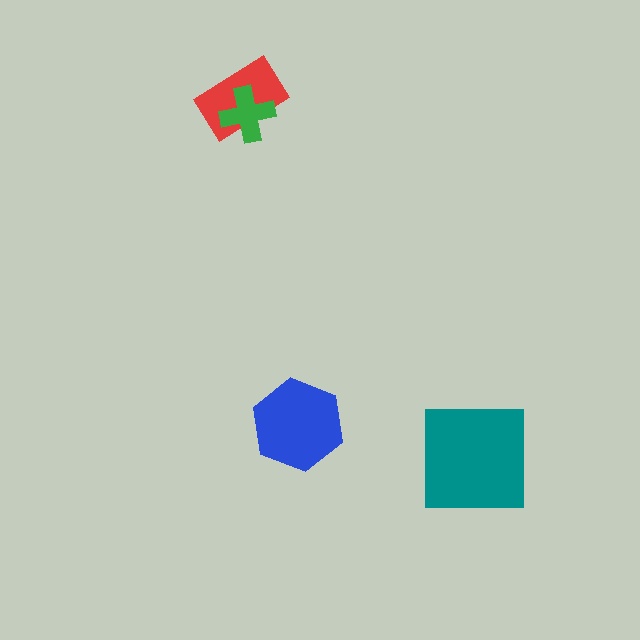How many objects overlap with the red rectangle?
1 object overlaps with the red rectangle.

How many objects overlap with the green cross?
1 object overlaps with the green cross.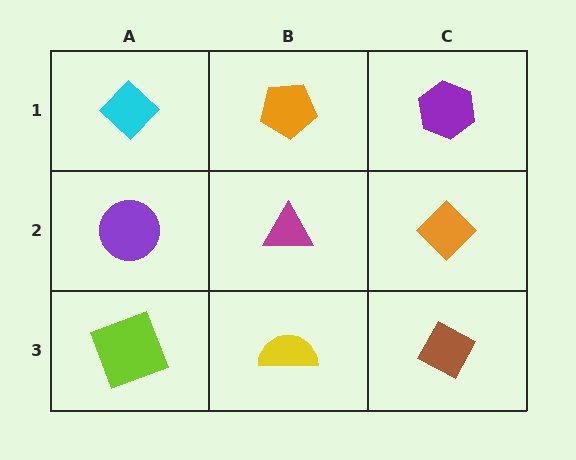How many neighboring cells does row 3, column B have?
3.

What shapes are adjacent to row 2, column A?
A cyan diamond (row 1, column A), a lime square (row 3, column A), a magenta triangle (row 2, column B).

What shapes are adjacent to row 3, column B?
A magenta triangle (row 2, column B), a lime square (row 3, column A), a brown diamond (row 3, column C).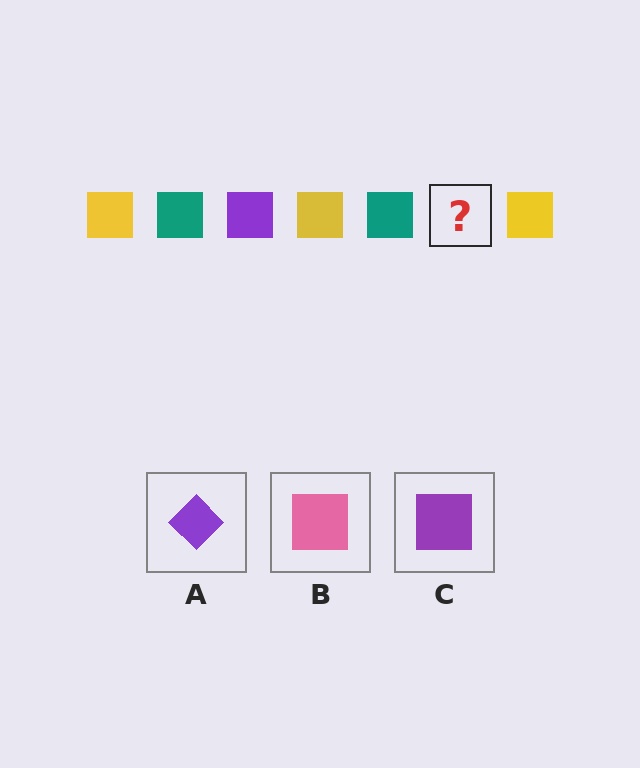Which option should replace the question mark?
Option C.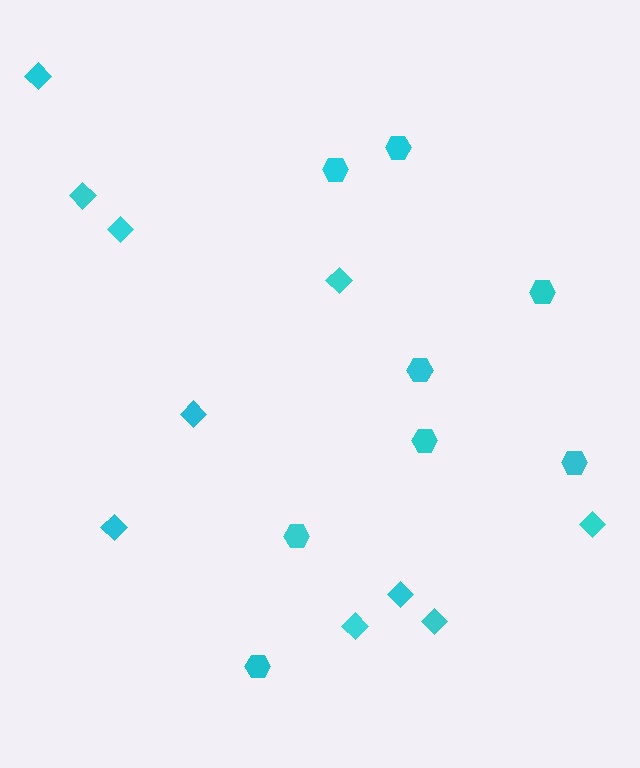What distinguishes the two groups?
There are 2 groups: one group of diamonds (10) and one group of hexagons (8).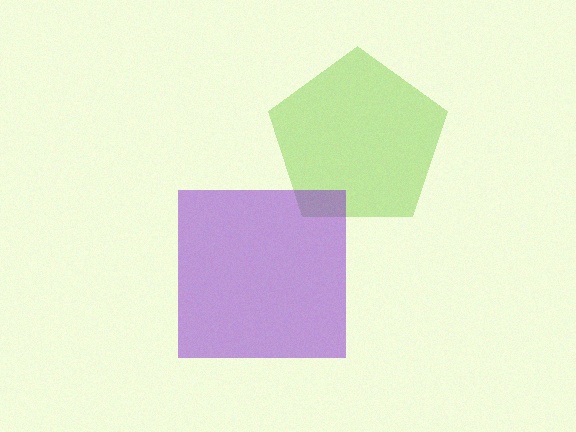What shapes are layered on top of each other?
The layered shapes are: a lime pentagon, a purple square.